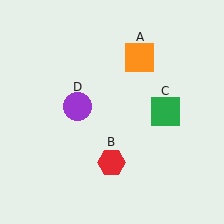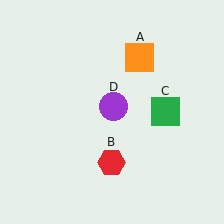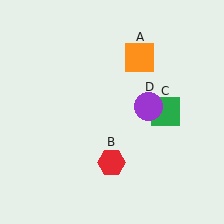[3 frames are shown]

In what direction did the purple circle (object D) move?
The purple circle (object D) moved right.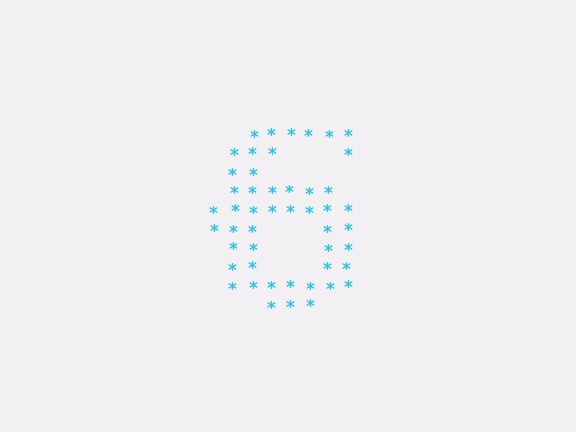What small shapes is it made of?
It is made of small asterisks.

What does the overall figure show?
The overall figure shows the digit 6.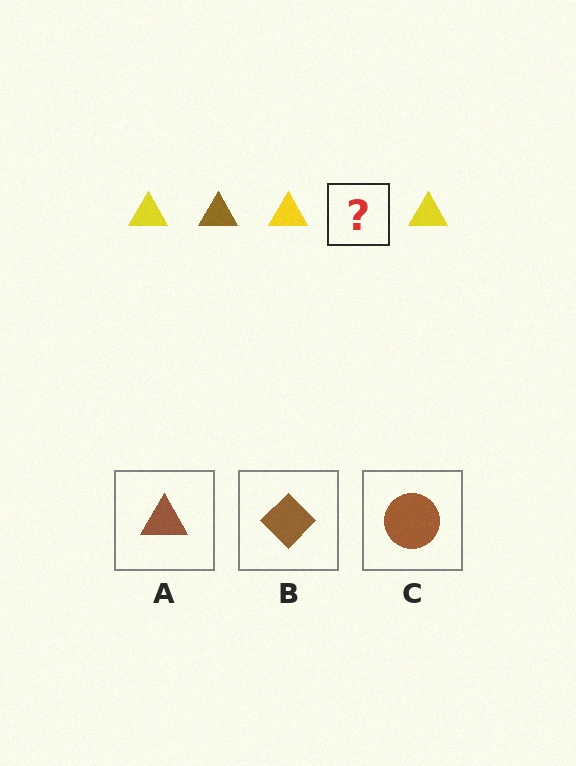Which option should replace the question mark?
Option A.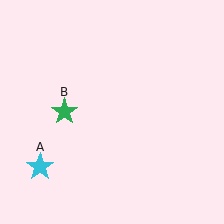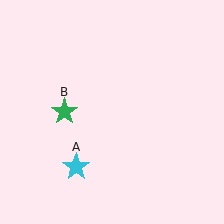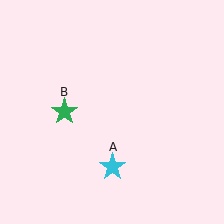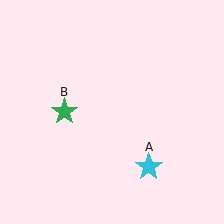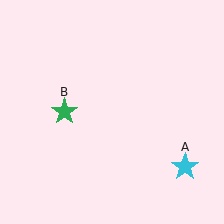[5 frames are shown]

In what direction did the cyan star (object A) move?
The cyan star (object A) moved right.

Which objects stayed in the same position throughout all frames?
Green star (object B) remained stationary.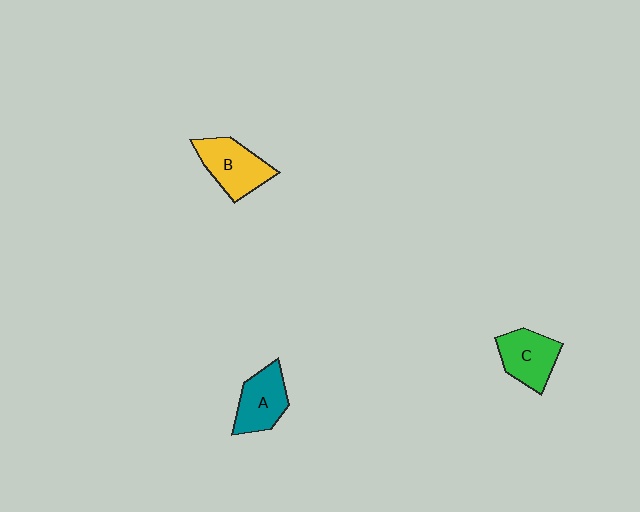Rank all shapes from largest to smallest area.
From largest to smallest: B (yellow), A (teal), C (green).